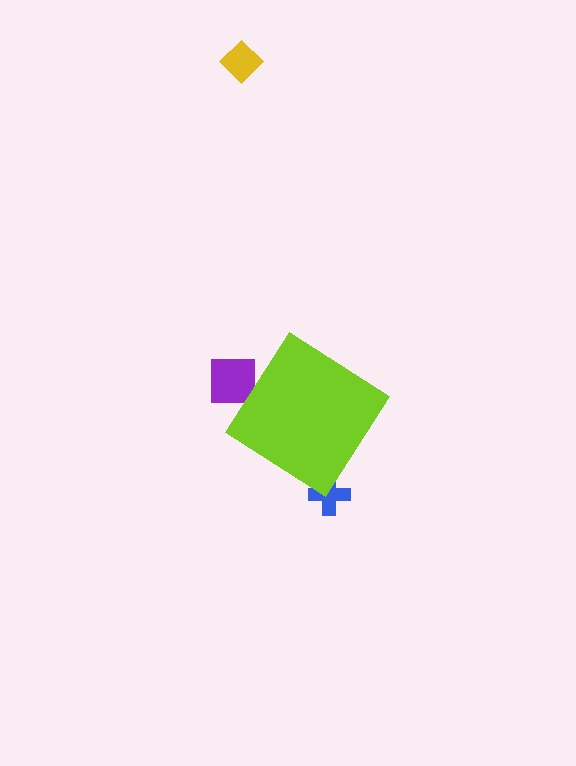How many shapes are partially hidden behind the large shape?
2 shapes are partially hidden.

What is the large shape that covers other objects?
A lime diamond.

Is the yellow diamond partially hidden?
No, the yellow diamond is fully visible.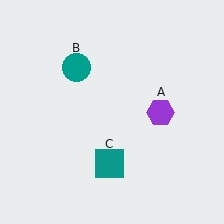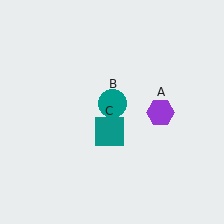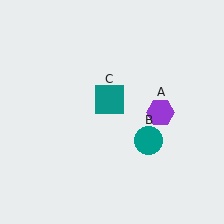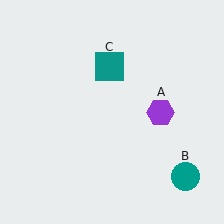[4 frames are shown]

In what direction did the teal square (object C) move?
The teal square (object C) moved up.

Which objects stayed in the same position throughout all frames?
Purple hexagon (object A) remained stationary.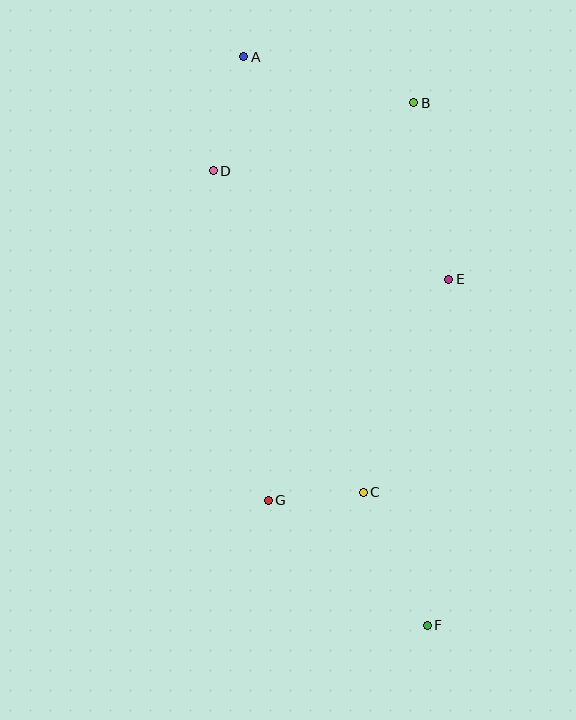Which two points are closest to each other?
Points C and G are closest to each other.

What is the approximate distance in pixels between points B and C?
The distance between B and C is approximately 393 pixels.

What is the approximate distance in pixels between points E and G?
The distance between E and G is approximately 285 pixels.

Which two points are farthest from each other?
Points A and F are farthest from each other.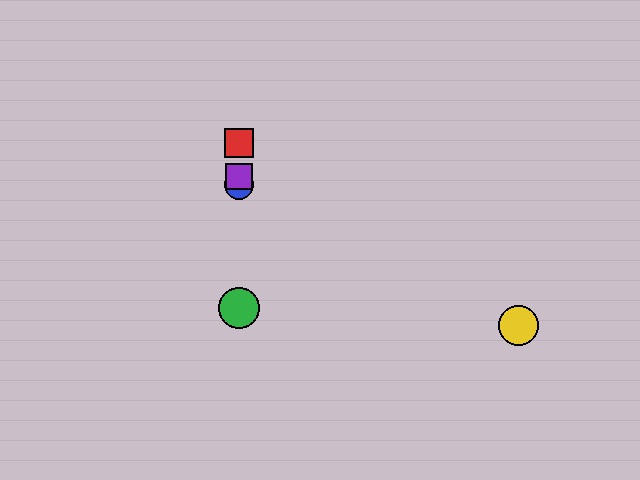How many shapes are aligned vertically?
4 shapes (the red square, the blue circle, the green circle, the purple square) are aligned vertically.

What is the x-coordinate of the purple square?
The purple square is at x≈239.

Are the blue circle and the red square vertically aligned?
Yes, both are at x≈239.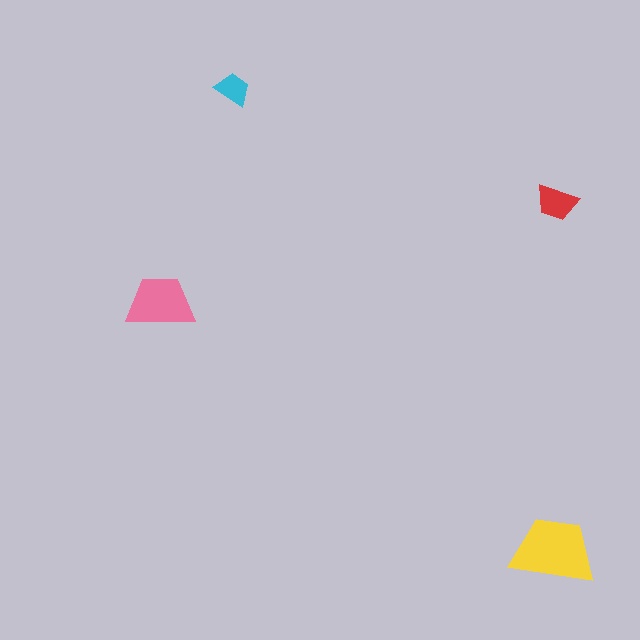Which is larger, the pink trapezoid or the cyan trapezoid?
The pink one.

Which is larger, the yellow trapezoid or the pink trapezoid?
The yellow one.